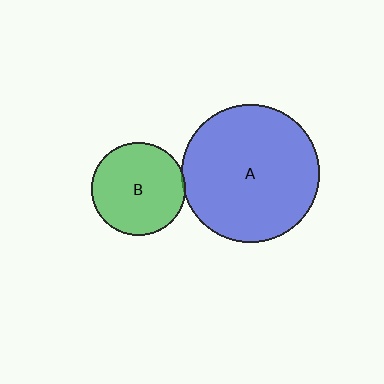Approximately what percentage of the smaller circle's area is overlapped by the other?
Approximately 5%.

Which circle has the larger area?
Circle A (blue).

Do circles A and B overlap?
Yes.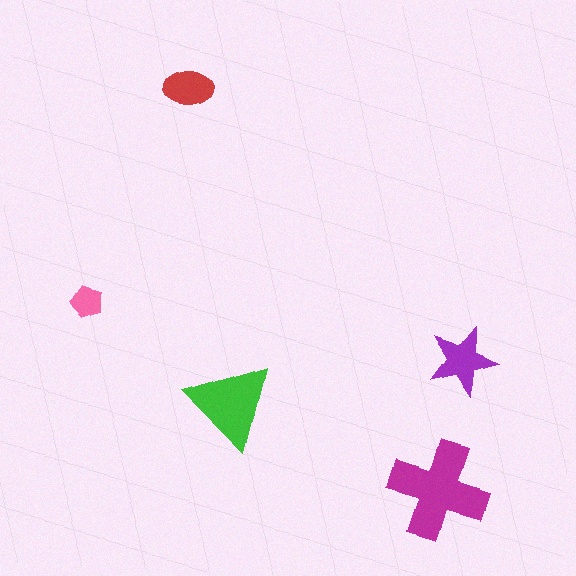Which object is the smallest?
The pink pentagon.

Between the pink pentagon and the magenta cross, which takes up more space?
The magenta cross.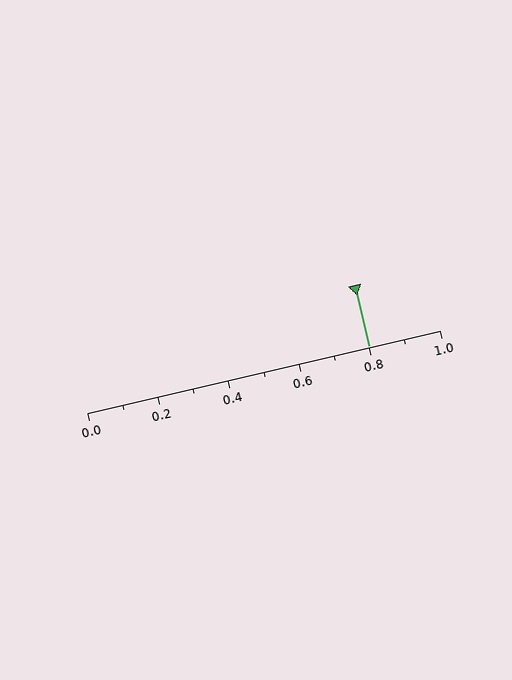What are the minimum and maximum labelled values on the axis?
The axis runs from 0.0 to 1.0.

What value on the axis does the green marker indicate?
The marker indicates approximately 0.8.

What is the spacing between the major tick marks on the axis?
The major ticks are spaced 0.2 apart.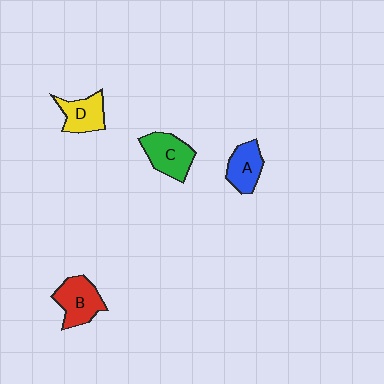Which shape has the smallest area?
Shape A (blue).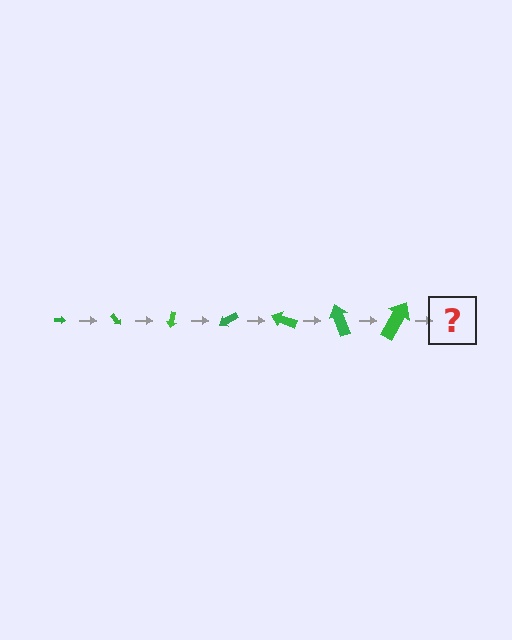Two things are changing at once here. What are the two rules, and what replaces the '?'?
The two rules are that the arrow grows larger each step and it rotates 50 degrees each step. The '?' should be an arrow, larger than the previous one and rotated 350 degrees from the start.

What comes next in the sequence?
The next element should be an arrow, larger than the previous one and rotated 350 degrees from the start.